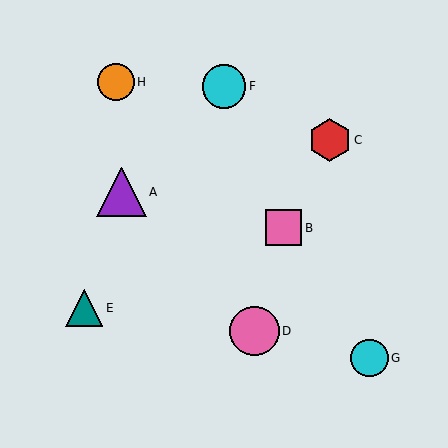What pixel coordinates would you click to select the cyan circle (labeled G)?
Click at (370, 358) to select the cyan circle G.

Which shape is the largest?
The purple triangle (labeled A) is the largest.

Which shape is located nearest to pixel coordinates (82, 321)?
The teal triangle (labeled E) at (84, 308) is nearest to that location.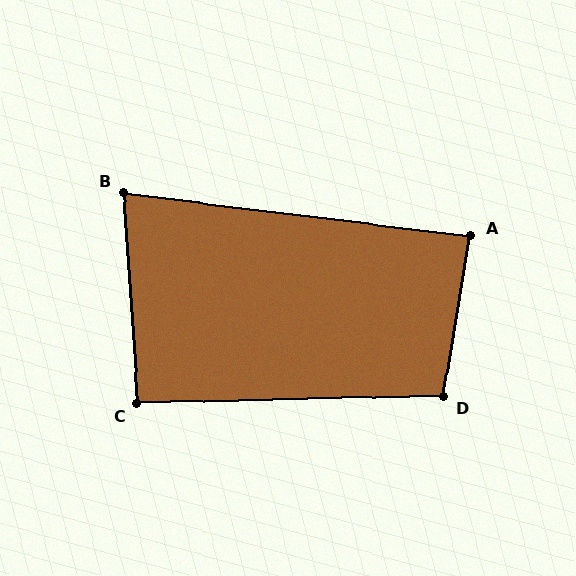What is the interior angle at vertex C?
Approximately 92 degrees (approximately right).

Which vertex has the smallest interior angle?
B, at approximately 79 degrees.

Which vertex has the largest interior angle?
D, at approximately 101 degrees.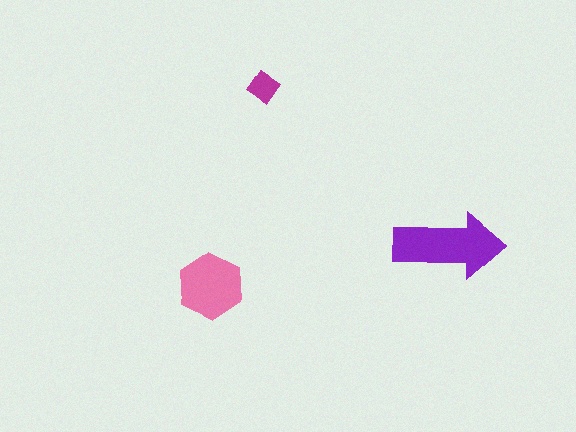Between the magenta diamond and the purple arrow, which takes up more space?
The purple arrow.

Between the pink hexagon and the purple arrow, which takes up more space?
The purple arrow.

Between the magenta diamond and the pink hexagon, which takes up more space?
The pink hexagon.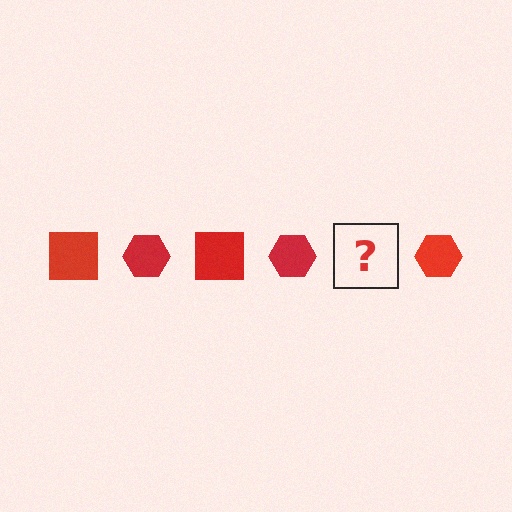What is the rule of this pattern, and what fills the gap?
The rule is that the pattern cycles through square, hexagon shapes in red. The gap should be filled with a red square.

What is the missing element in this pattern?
The missing element is a red square.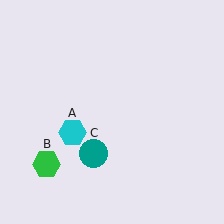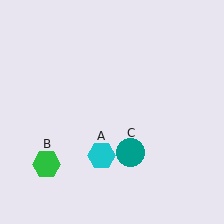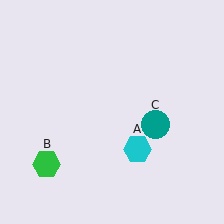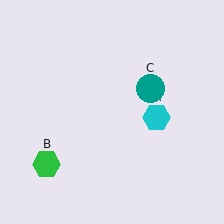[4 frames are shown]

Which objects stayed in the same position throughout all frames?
Green hexagon (object B) remained stationary.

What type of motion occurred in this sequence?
The cyan hexagon (object A), teal circle (object C) rotated counterclockwise around the center of the scene.